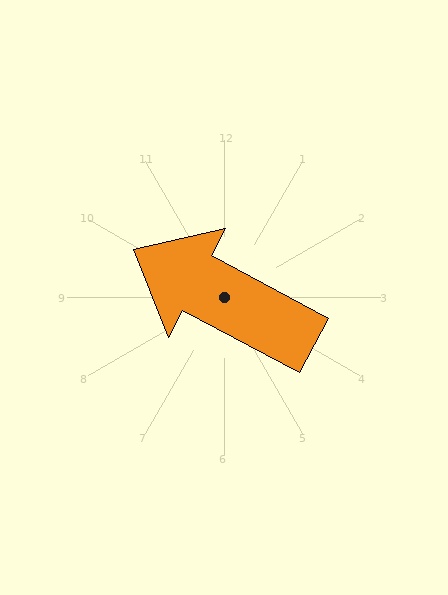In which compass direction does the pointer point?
Northwest.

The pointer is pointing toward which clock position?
Roughly 10 o'clock.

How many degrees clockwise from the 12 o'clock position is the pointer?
Approximately 298 degrees.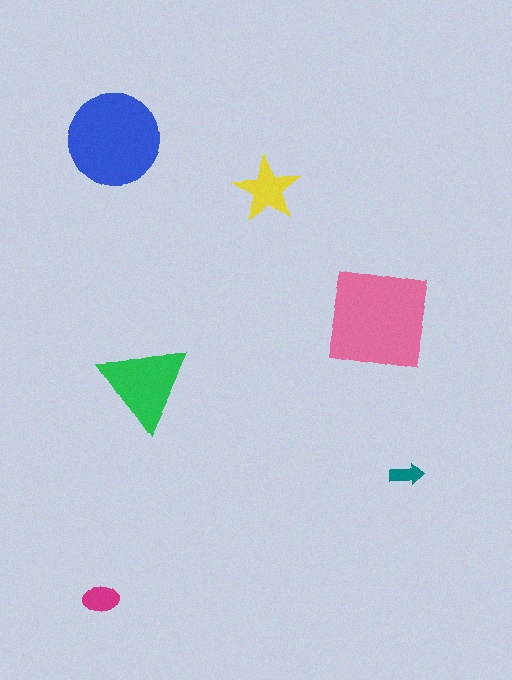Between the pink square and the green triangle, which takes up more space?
The pink square.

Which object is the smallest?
The teal arrow.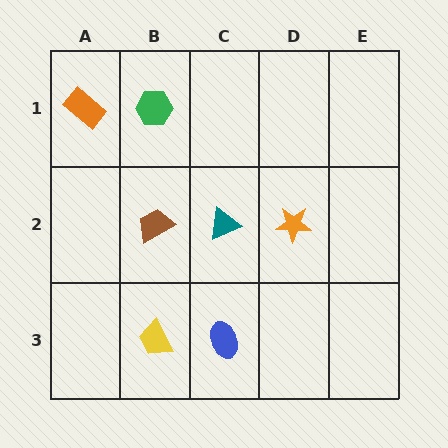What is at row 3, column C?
A blue ellipse.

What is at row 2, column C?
A teal triangle.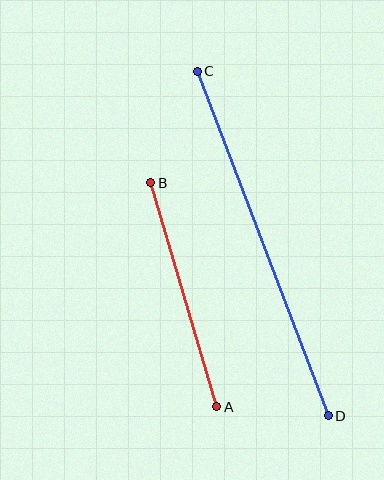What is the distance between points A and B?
The distance is approximately 234 pixels.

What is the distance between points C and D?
The distance is approximately 369 pixels.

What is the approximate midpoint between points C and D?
The midpoint is at approximately (263, 243) pixels.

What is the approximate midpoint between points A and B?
The midpoint is at approximately (184, 295) pixels.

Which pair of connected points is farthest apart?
Points C and D are farthest apart.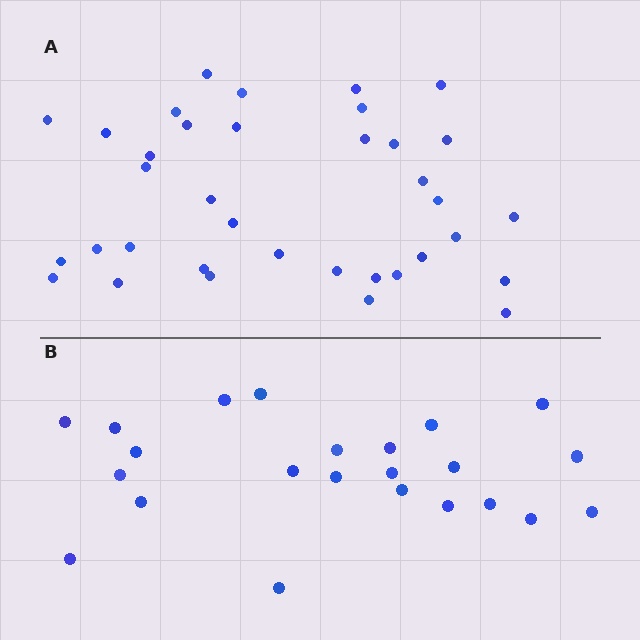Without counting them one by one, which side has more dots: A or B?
Region A (the top region) has more dots.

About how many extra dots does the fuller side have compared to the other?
Region A has approximately 15 more dots than region B.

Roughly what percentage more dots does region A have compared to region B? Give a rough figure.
About 55% more.